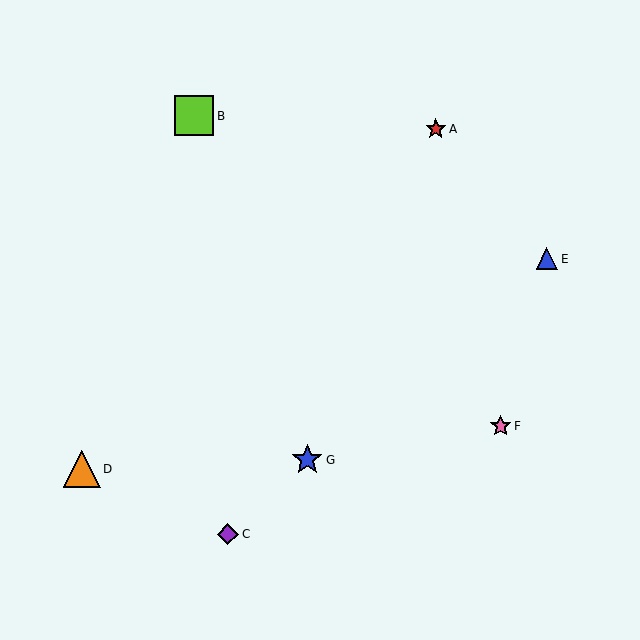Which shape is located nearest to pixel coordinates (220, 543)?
The purple diamond (labeled C) at (228, 534) is nearest to that location.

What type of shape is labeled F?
Shape F is a pink star.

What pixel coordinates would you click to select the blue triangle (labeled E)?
Click at (547, 259) to select the blue triangle E.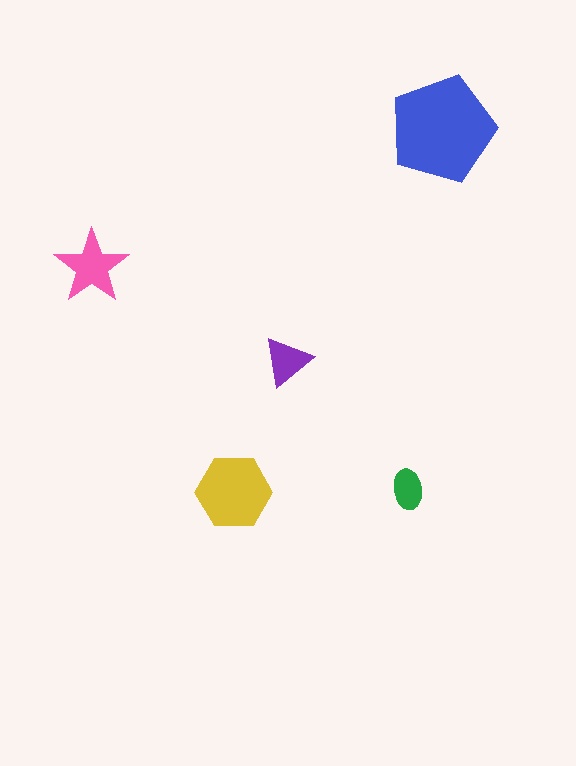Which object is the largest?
The blue pentagon.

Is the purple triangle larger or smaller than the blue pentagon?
Smaller.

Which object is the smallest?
The green ellipse.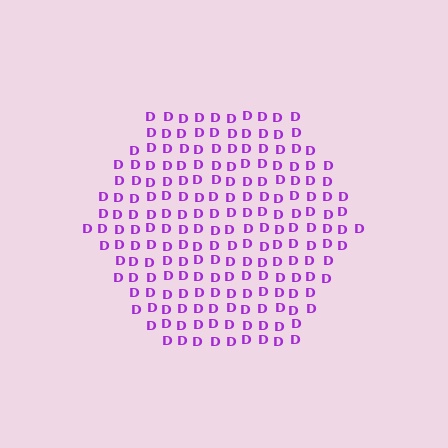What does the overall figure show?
The overall figure shows a hexagon.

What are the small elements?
The small elements are letter D's.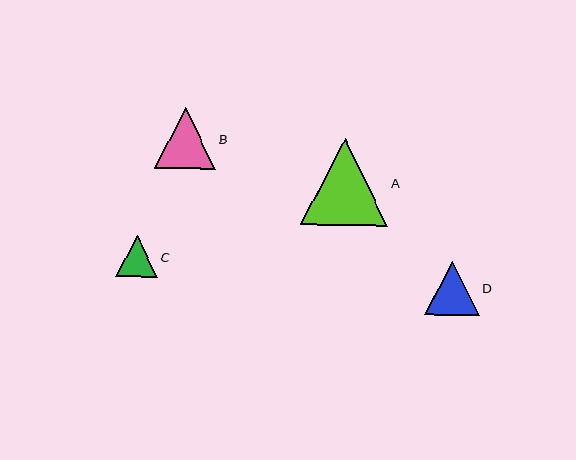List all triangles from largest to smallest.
From largest to smallest: A, B, D, C.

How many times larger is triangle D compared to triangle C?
Triangle D is approximately 1.3 times the size of triangle C.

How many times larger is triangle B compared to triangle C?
Triangle B is approximately 1.5 times the size of triangle C.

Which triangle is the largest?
Triangle A is the largest with a size of approximately 87 pixels.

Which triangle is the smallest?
Triangle C is the smallest with a size of approximately 41 pixels.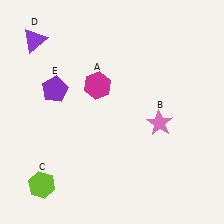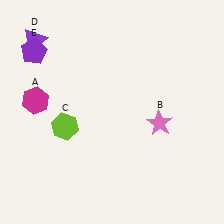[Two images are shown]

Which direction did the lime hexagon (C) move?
The lime hexagon (C) moved up.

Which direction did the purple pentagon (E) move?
The purple pentagon (E) moved up.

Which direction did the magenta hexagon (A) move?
The magenta hexagon (A) moved left.